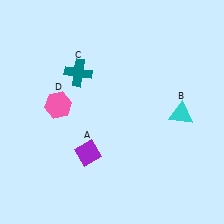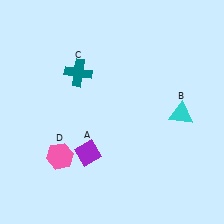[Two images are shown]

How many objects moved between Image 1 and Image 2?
1 object moved between the two images.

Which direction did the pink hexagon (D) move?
The pink hexagon (D) moved down.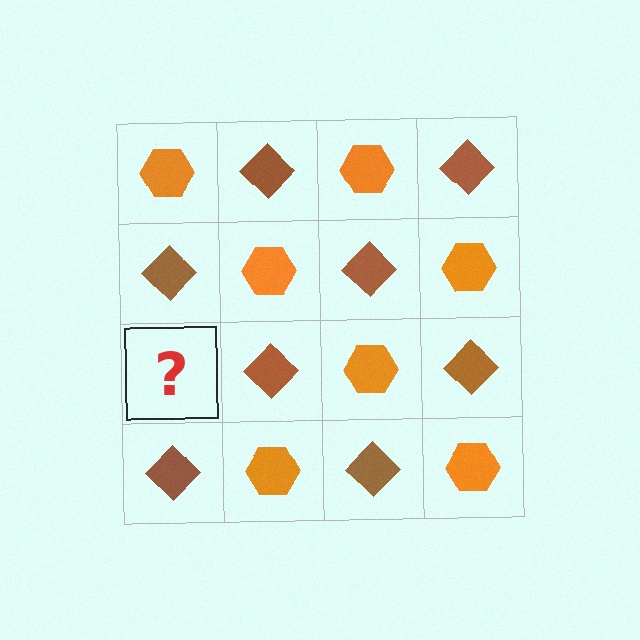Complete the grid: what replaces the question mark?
The question mark should be replaced with an orange hexagon.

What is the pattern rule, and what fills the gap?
The rule is that it alternates orange hexagon and brown diamond in a checkerboard pattern. The gap should be filled with an orange hexagon.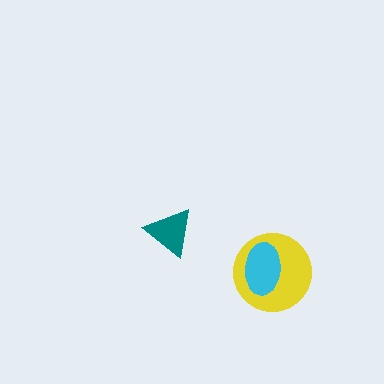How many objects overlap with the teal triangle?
0 objects overlap with the teal triangle.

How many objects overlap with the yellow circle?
1 object overlaps with the yellow circle.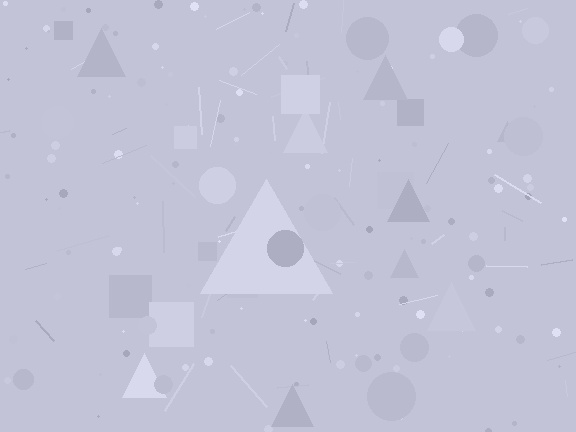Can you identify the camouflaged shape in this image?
The camouflaged shape is a triangle.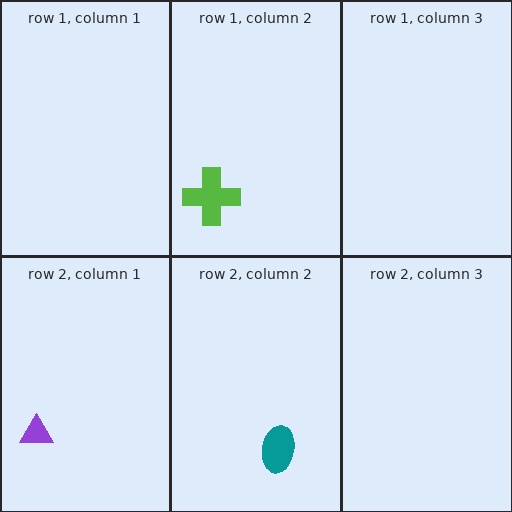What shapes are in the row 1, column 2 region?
The lime cross.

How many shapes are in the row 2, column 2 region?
1.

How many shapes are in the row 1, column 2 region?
1.